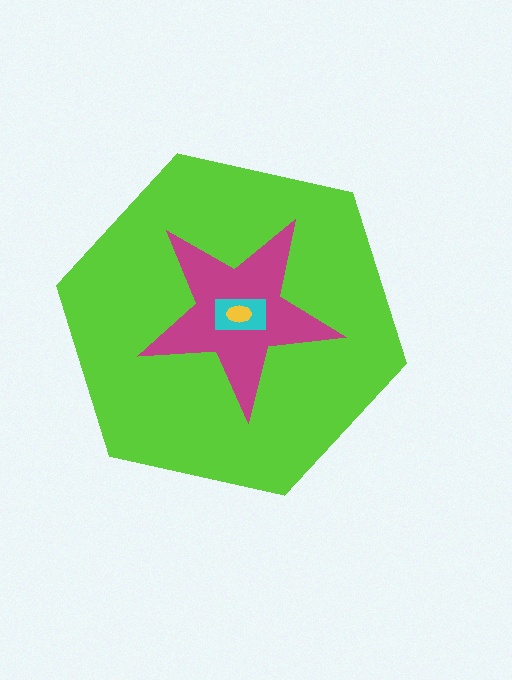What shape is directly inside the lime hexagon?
The magenta star.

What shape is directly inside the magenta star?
The cyan rectangle.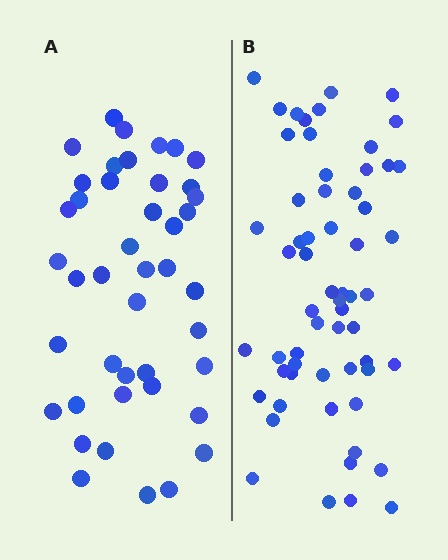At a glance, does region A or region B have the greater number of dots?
Region B (the right region) has more dots.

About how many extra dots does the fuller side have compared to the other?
Region B has approximately 15 more dots than region A.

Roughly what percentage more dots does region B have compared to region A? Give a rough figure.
About 40% more.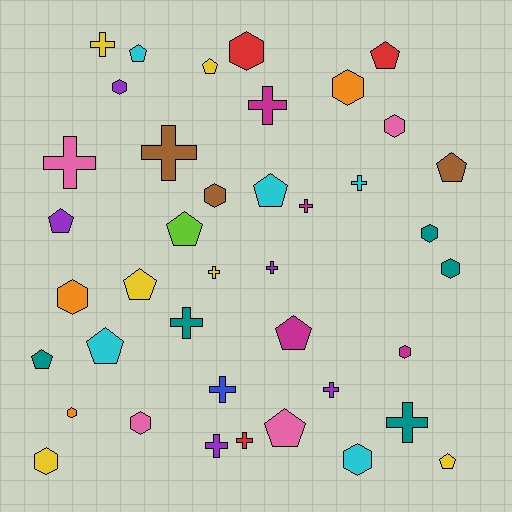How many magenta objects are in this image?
There are 4 magenta objects.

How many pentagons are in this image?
There are 13 pentagons.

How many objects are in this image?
There are 40 objects.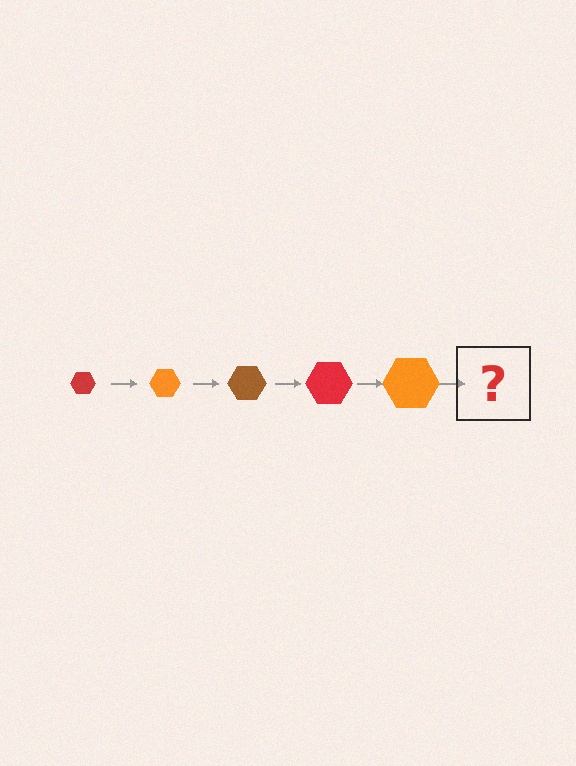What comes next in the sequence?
The next element should be a brown hexagon, larger than the previous one.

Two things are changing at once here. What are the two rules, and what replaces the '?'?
The two rules are that the hexagon grows larger each step and the color cycles through red, orange, and brown. The '?' should be a brown hexagon, larger than the previous one.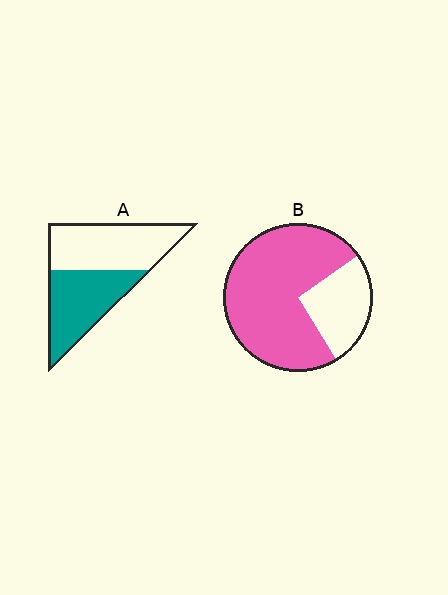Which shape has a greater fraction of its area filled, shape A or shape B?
Shape B.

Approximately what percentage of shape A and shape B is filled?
A is approximately 45% and B is approximately 75%.